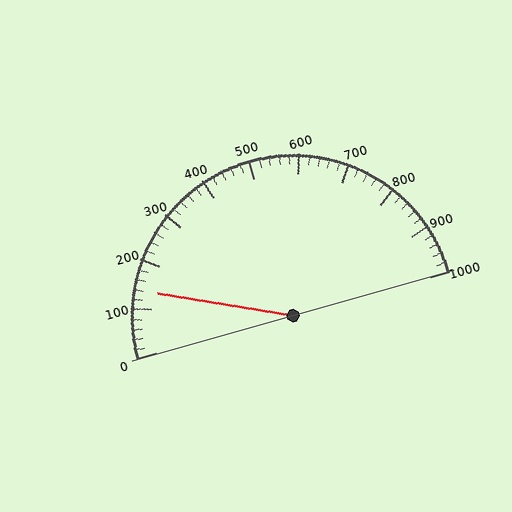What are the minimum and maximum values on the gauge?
The gauge ranges from 0 to 1000.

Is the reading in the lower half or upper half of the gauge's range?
The reading is in the lower half of the range (0 to 1000).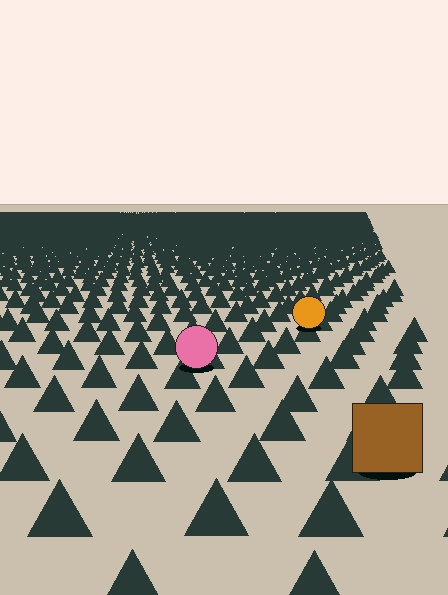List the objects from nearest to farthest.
From nearest to farthest: the brown square, the pink circle, the orange circle.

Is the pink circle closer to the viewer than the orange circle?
Yes. The pink circle is closer — you can tell from the texture gradient: the ground texture is coarser near it.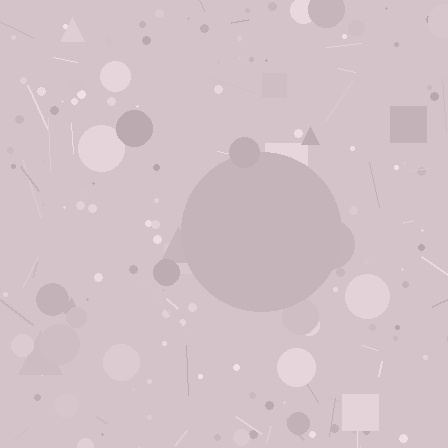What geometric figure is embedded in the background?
A circle is embedded in the background.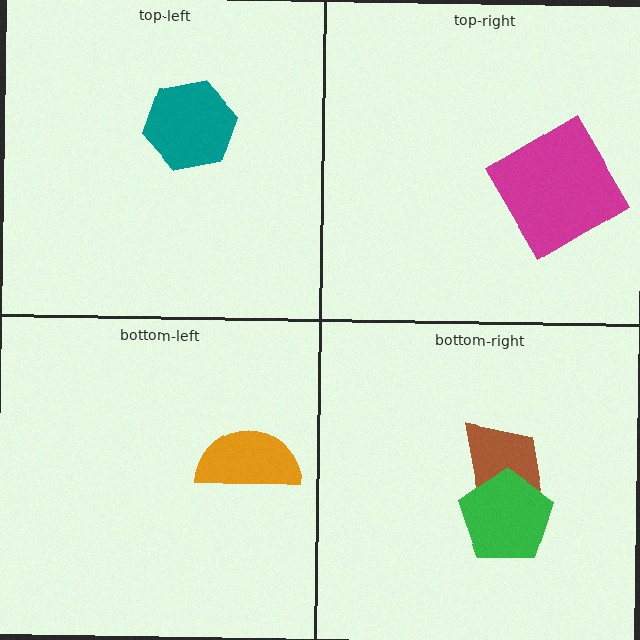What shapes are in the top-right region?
The magenta diamond.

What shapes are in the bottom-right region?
The brown trapezoid, the green pentagon.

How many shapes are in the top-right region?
1.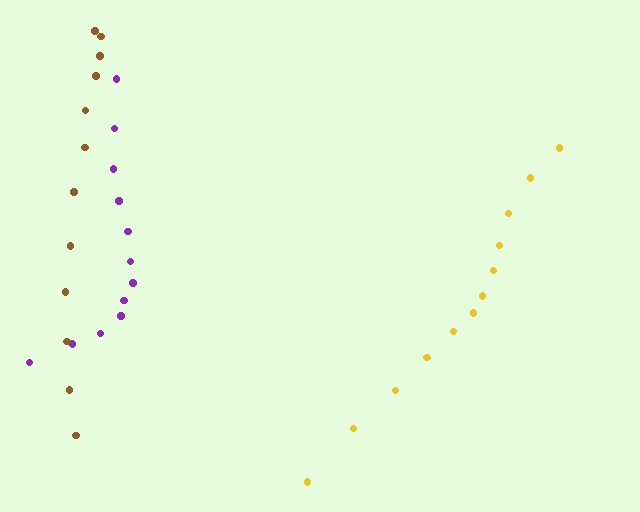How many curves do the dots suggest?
There are 3 distinct paths.